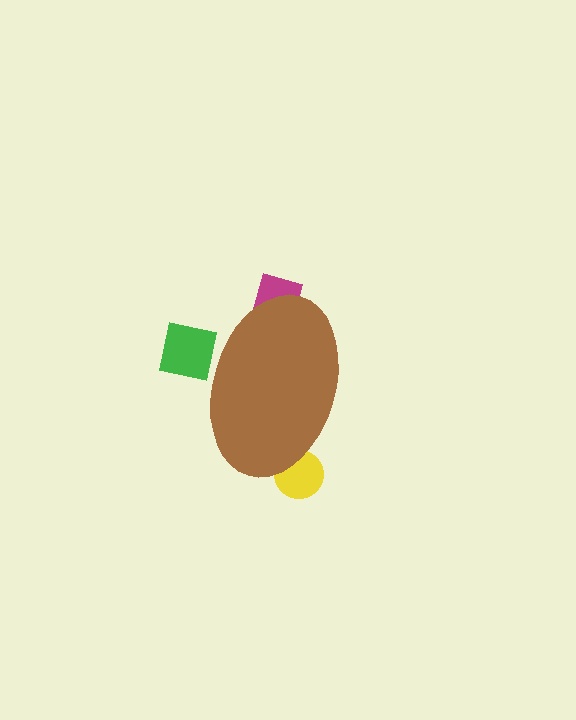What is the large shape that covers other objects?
A brown ellipse.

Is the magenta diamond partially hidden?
Yes, the magenta diamond is partially hidden behind the brown ellipse.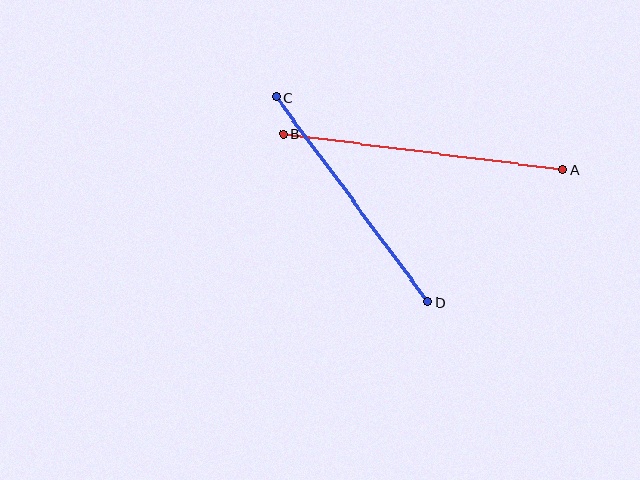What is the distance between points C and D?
The distance is approximately 255 pixels.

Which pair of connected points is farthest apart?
Points A and B are farthest apart.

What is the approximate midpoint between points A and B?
The midpoint is at approximately (423, 152) pixels.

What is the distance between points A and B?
The distance is approximately 282 pixels.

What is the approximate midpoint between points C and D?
The midpoint is at approximately (352, 200) pixels.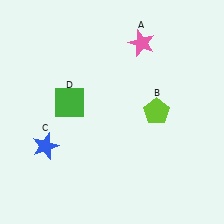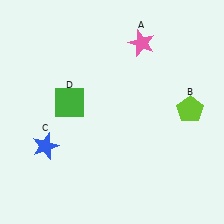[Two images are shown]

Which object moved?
The lime pentagon (B) moved right.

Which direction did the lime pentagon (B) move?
The lime pentagon (B) moved right.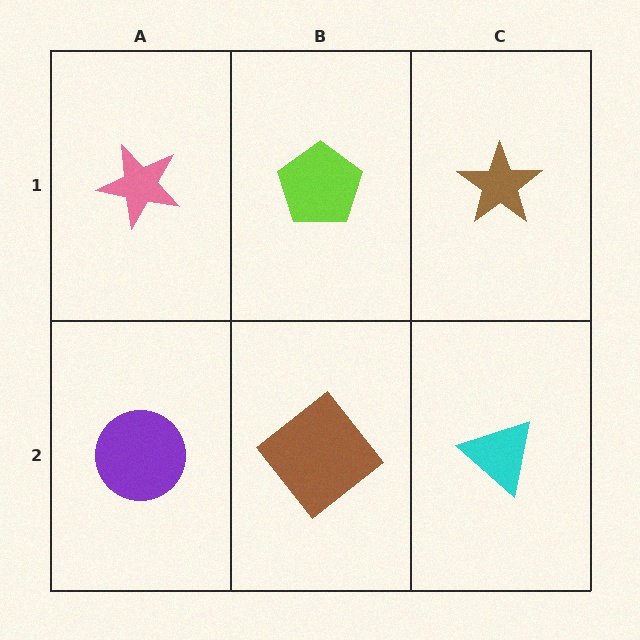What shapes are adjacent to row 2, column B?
A lime pentagon (row 1, column B), a purple circle (row 2, column A), a cyan triangle (row 2, column C).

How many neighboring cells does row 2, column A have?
2.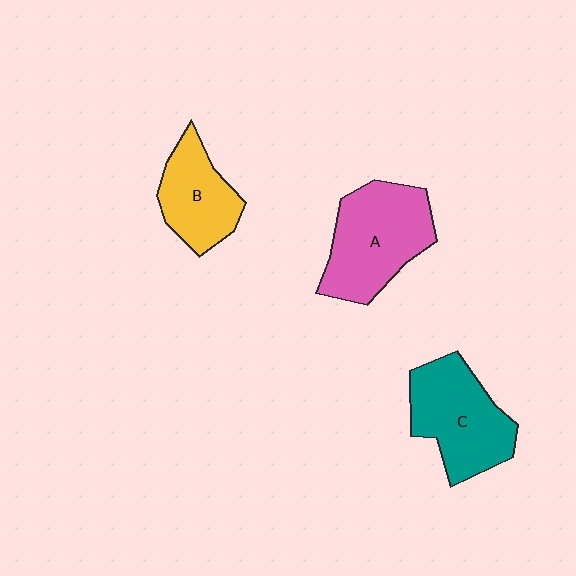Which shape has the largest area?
Shape A (pink).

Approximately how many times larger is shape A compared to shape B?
Approximately 1.5 times.